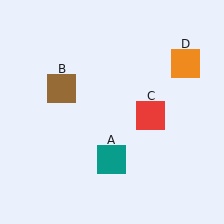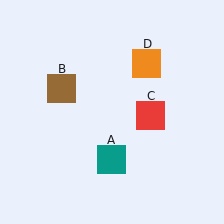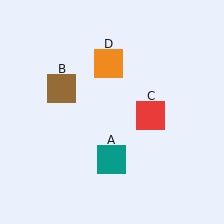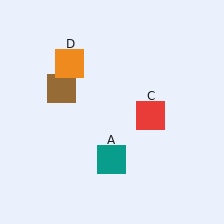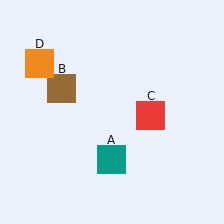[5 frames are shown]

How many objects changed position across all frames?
1 object changed position: orange square (object D).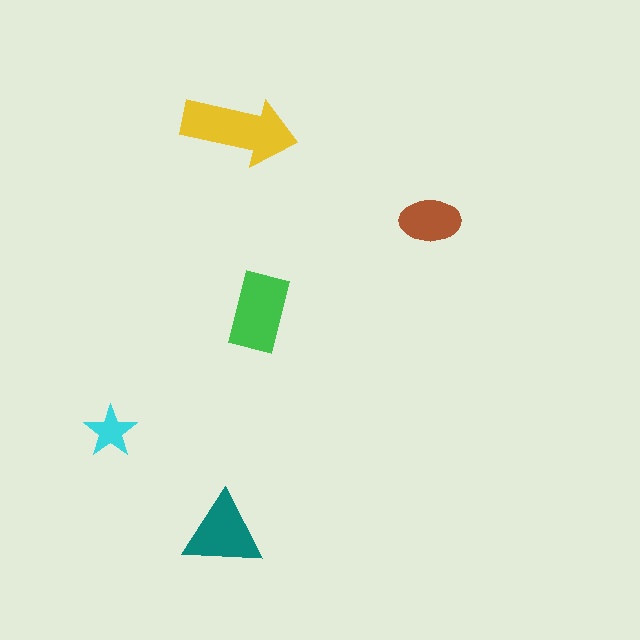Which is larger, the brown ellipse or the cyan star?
The brown ellipse.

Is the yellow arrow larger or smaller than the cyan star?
Larger.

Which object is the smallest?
The cyan star.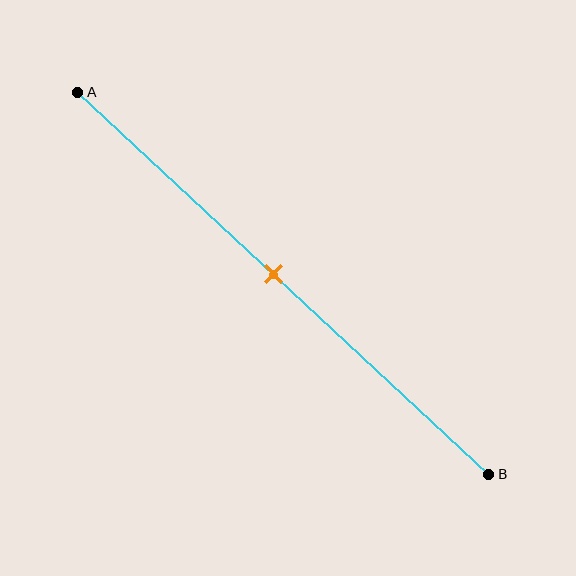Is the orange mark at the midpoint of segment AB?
Yes, the mark is approximately at the midpoint.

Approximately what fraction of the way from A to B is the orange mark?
The orange mark is approximately 50% of the way from A to B.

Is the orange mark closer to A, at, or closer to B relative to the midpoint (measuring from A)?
The orange mark is approximately at the midpoint of segment AB.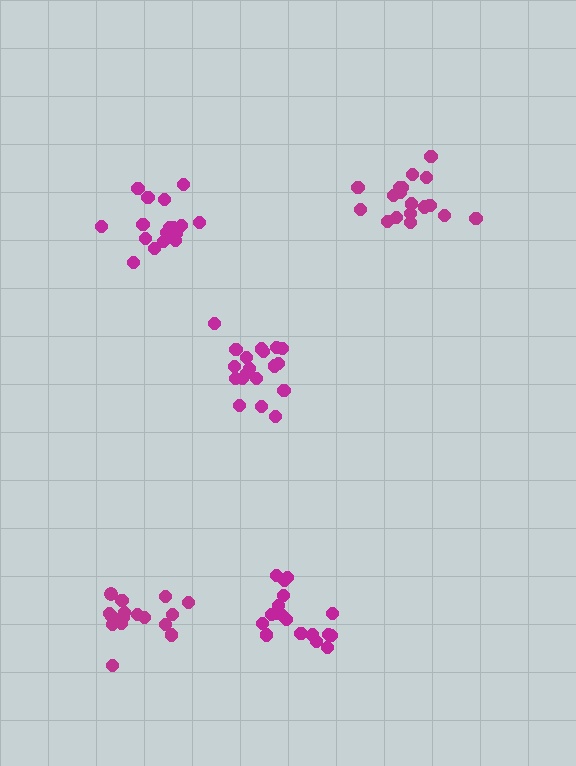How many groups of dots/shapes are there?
There are 5 groups.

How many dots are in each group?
Group 1: 17 dots, Group 2: 18 dots, Group 3: 19 dots, Group 4: 18 dots, Group 5: 16 dots (88 total).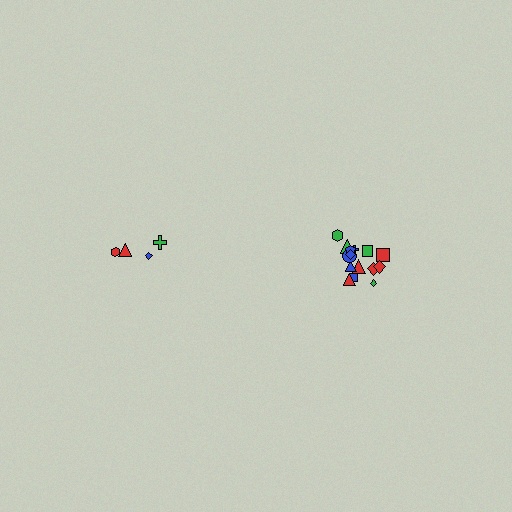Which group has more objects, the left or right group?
The right group.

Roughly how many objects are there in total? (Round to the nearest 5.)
Roughly 20 objects in total.